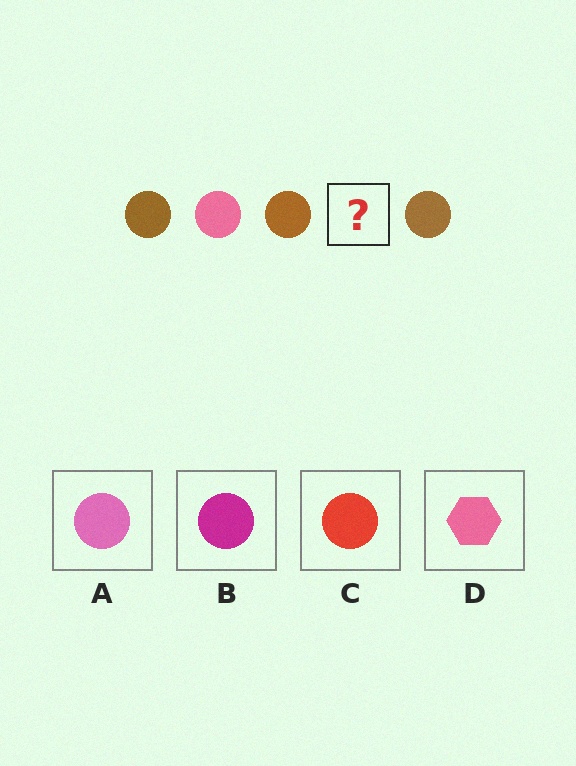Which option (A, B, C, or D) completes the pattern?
A.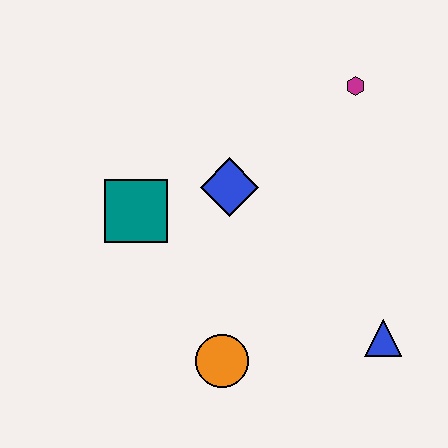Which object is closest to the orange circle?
The blue triangle is closest to the orange circle.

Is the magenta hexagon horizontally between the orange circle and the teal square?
No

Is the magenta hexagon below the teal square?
No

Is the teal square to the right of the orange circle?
No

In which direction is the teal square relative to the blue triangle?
The teal square is to the left of the blue triangle.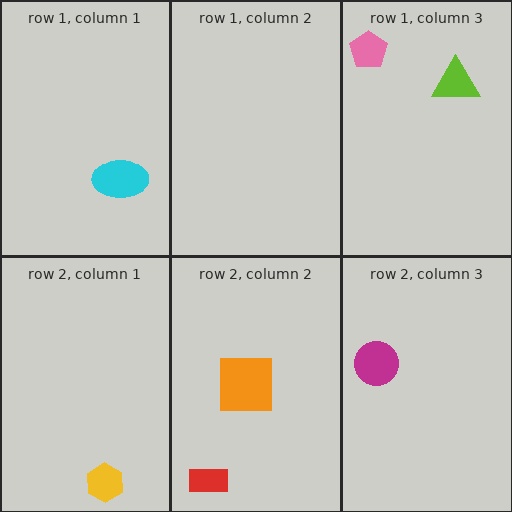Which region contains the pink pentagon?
The row 1, column 3 region.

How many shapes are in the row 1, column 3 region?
2.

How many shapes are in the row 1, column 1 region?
1.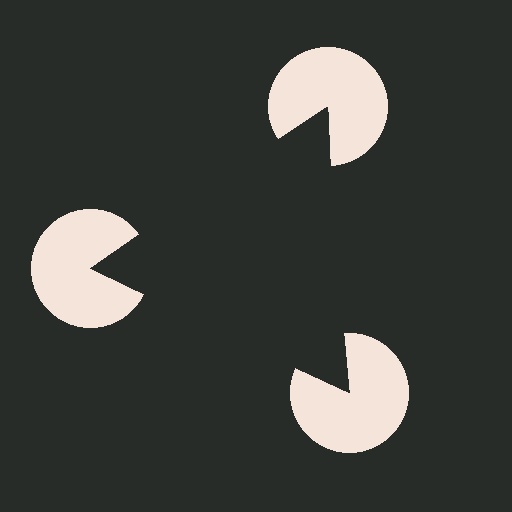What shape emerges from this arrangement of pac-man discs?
An illusory triangle — its edges are inferred from the aligned wedge cuts in the pac-man discs, not physically drawn.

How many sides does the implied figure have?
3 sides.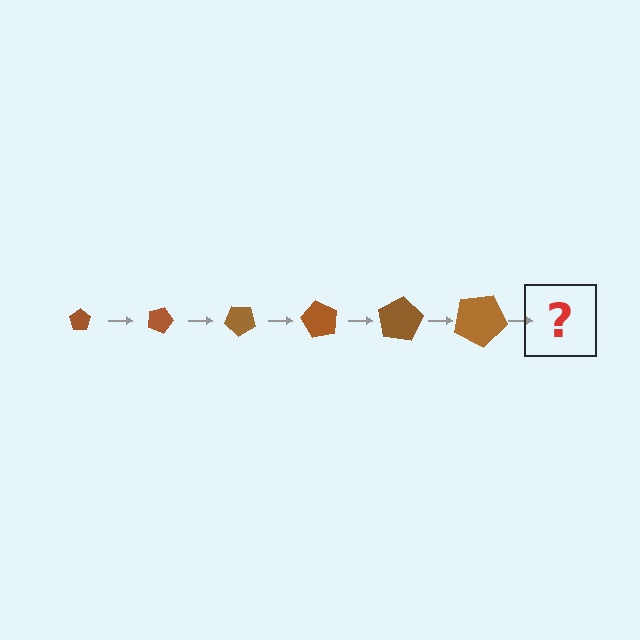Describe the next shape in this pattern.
It should be a pentagon, larger than the previous one and rotated 120 degrees from the start.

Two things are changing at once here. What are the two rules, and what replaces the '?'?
The two rules are that the pentagon grows larger each step and it rotates 20 degrees each step. The '?' should be a pentagon, larger than the previous one and rotated 120 degrees from the start.